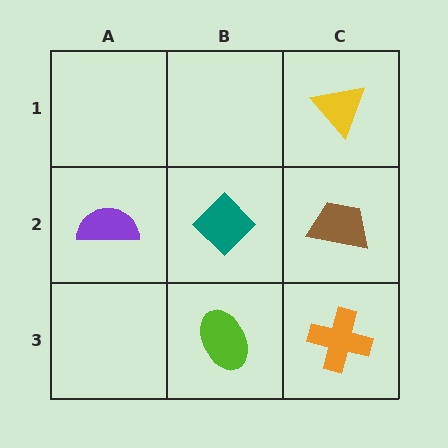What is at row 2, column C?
A brown trapezoid.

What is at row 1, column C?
A yellow triangle.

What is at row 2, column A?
A purple semicircle.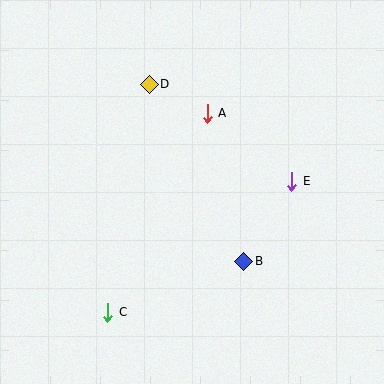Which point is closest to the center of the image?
Point A at (207, 113) is closest to the center.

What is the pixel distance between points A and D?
The distance between A and D is 65 pixels.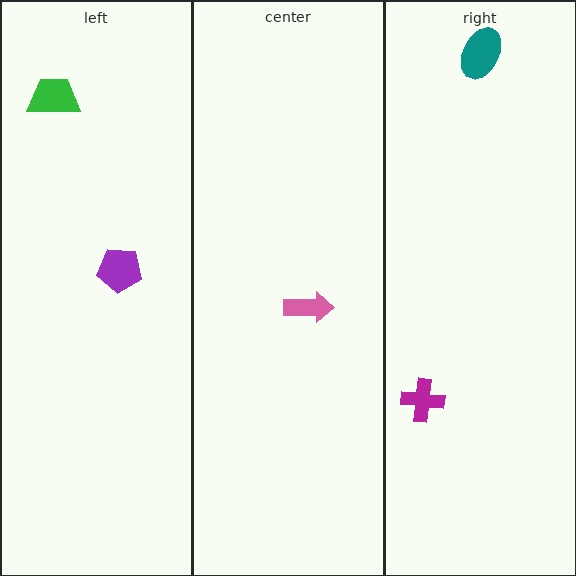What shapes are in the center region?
The pink arrow.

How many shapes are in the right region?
2.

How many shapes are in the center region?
1.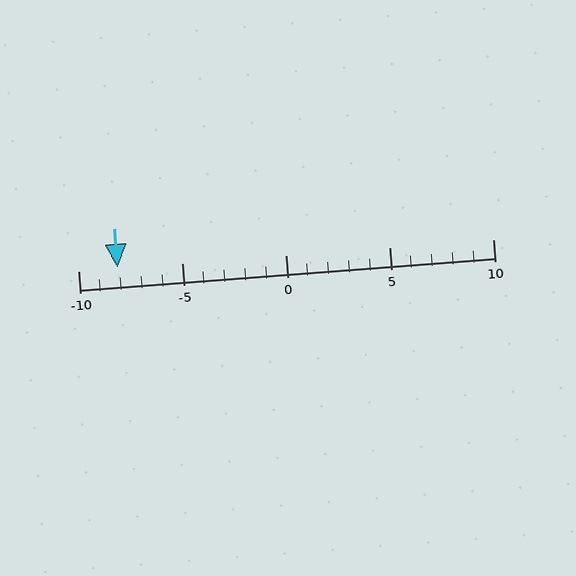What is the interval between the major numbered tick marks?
The major tick marks are spaced 5 units apart.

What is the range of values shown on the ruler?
The ruler shows values from -10 to 10.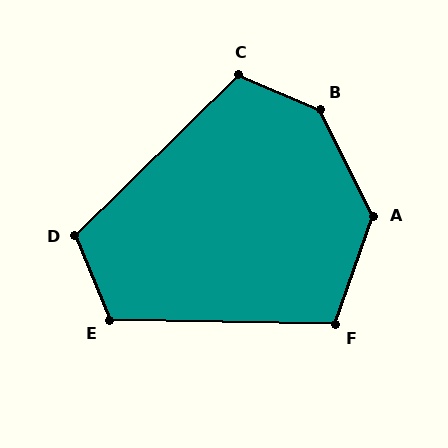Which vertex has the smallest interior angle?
F, at approximately 109 degrees.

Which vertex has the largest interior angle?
B, at approximately 139 degrees.